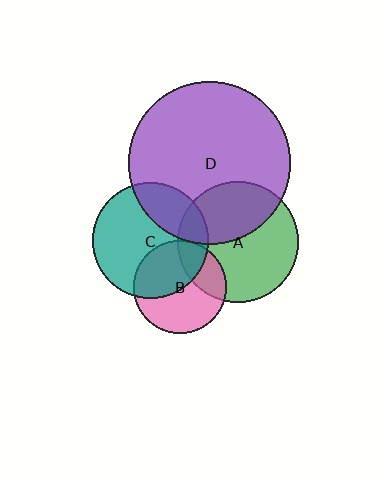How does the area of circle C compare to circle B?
Approximately 1.5 times.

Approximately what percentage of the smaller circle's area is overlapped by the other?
Approximately 25%.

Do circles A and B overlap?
Yes.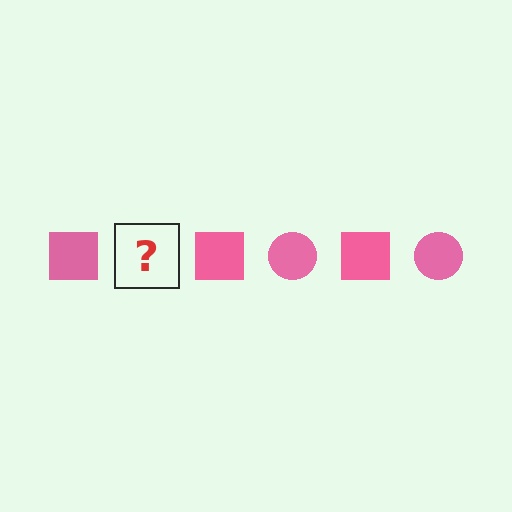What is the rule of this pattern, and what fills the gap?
The rule is that the pattern cycles through square, circle shapes in pink. The gap should be filled with a pink circle.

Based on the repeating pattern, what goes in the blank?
The blank should be a pink circle.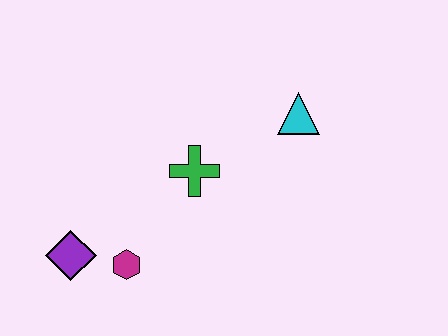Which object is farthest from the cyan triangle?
The purple diamond is farthest from the cyan triangle.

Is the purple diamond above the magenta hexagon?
Yes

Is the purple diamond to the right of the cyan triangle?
No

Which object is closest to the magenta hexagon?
The purple diamond is closest to the magenta hexagon.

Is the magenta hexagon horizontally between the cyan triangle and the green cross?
No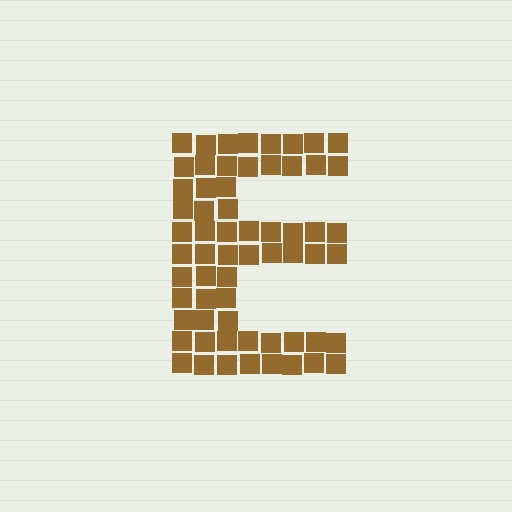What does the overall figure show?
The overall figure shows the letter E.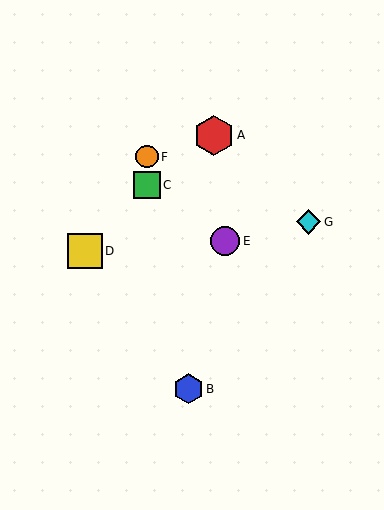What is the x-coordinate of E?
Object E is at x≈225.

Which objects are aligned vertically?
Objects C, F are aligned vertically.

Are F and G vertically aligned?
No, F is at x≈147 and G is at x≈309.